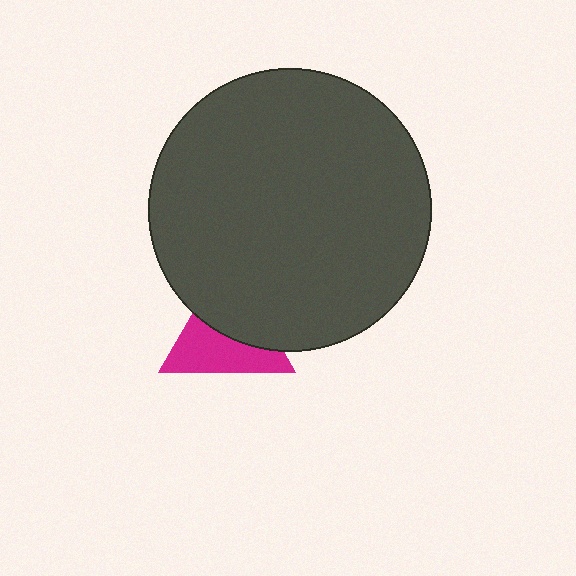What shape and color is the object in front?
The object in front is a dark gray circle.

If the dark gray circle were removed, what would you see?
You would see the complete magenta triangle.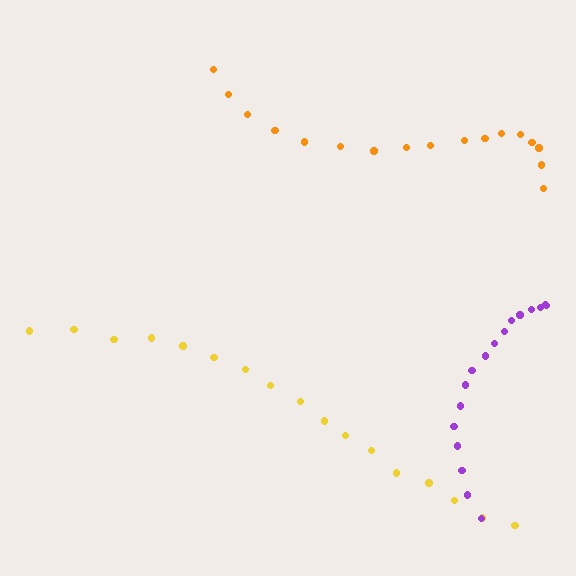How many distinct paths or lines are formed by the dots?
There are 3 distinct paths.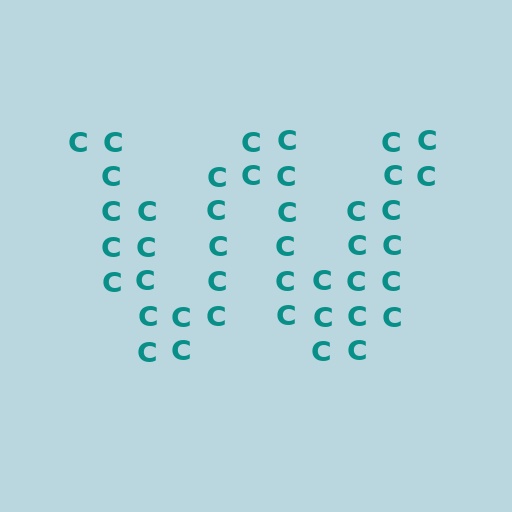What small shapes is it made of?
It is made of small letter C's.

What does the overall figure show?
The overall figure shows the letter W.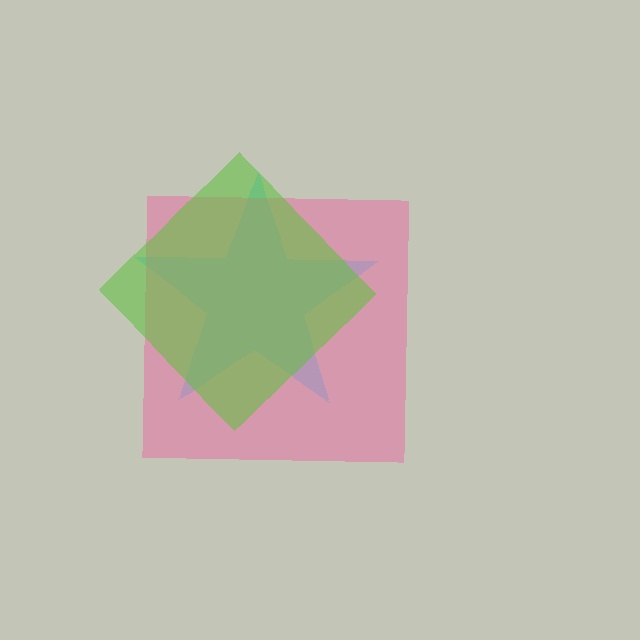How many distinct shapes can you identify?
There are 3 distinct shapes: a cyan star, a pink square, a lime diamond.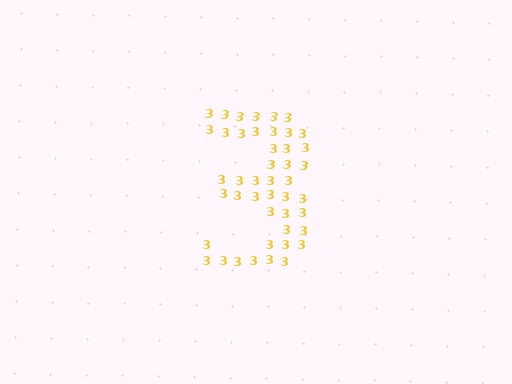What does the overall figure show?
The overall figure shows the digit 3.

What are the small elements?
The small elements are digit 3's.